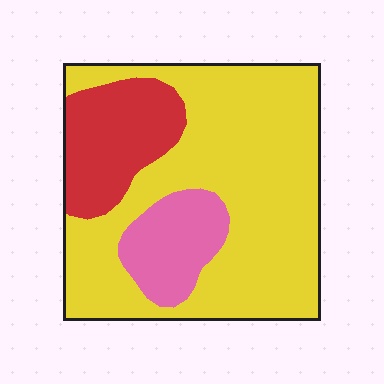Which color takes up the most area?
Yellow, at roughly 70%.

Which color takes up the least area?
Pink, at roughly 15%.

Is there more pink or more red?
Red.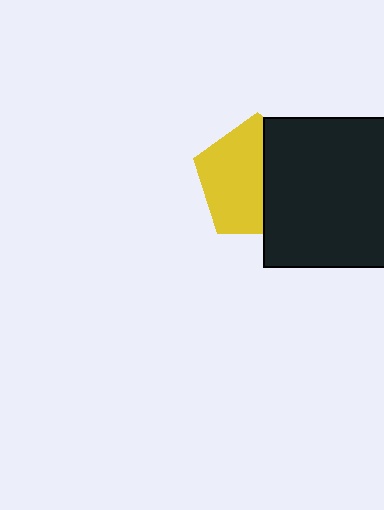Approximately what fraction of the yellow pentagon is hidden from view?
Roughly 43% of the yellow pentagon is hidden behind the black square.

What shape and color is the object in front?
The object in front is a black square.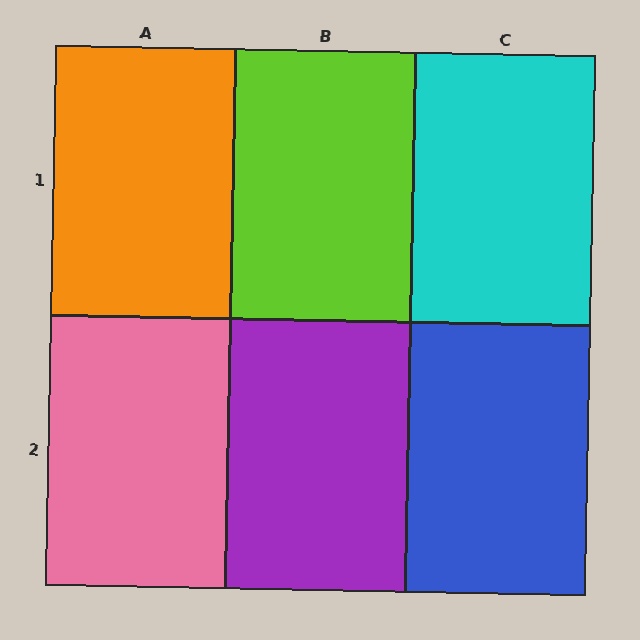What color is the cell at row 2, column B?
Purple.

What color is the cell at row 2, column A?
Pink.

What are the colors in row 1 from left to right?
Orange, lime, cyan.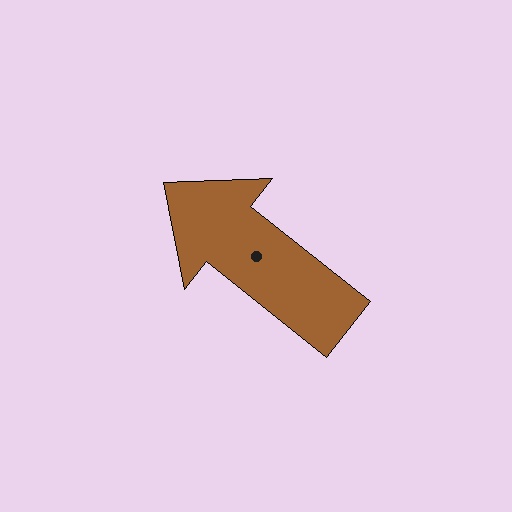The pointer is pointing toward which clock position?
Roughly 10 o'clock.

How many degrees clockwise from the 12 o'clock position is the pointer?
Approximately 309 degrees.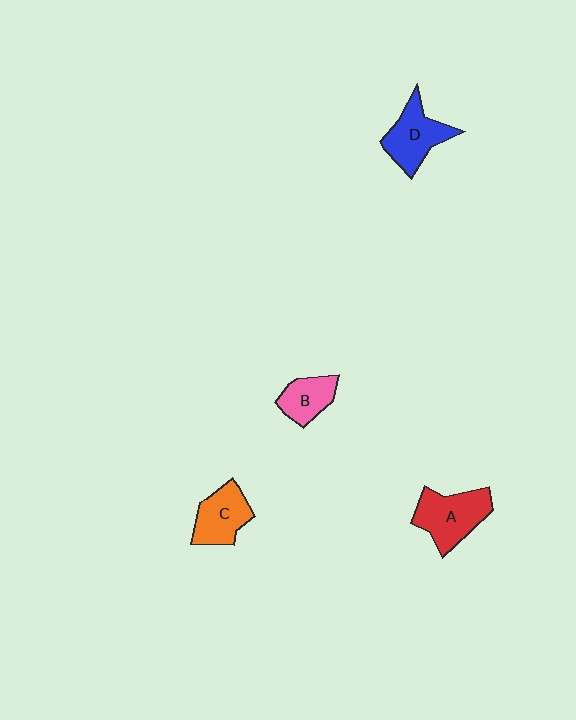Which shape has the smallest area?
Shape B (pink).